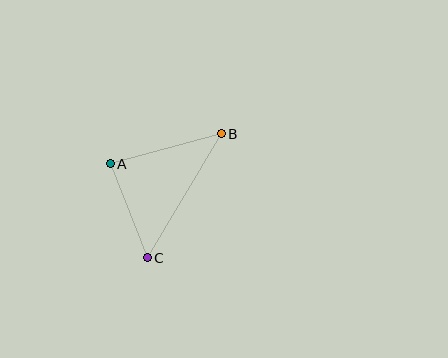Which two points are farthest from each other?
Points B and C are farthest from each other.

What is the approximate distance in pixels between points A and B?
The distance between A and B is approximately 115 pixels.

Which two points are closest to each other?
Points A and C are closest to each other.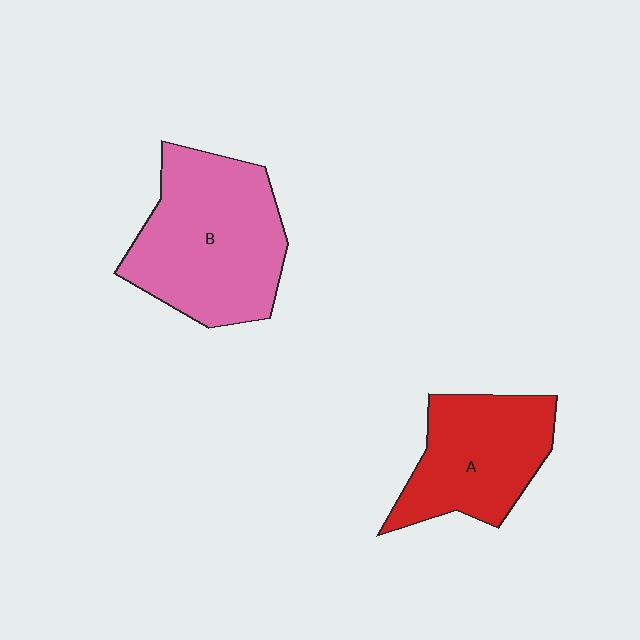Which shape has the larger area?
Shape B (pink).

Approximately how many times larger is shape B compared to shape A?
Approximately 1.4 times.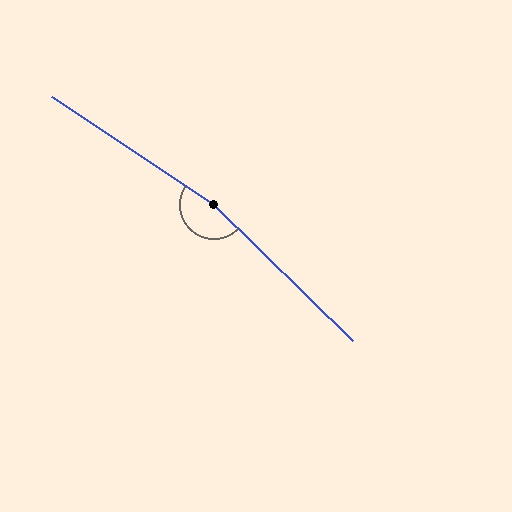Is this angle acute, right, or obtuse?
It is obtuse.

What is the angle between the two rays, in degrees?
Approximately 169 degrees.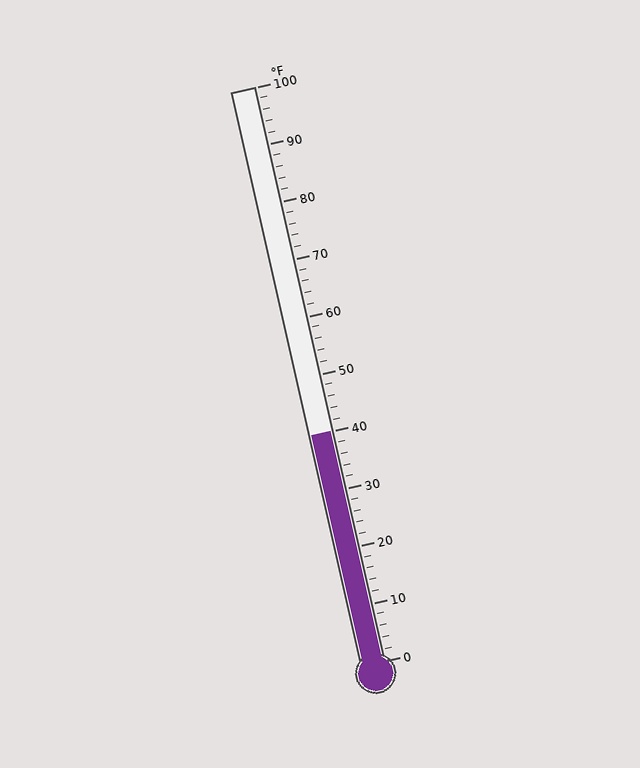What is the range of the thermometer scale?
The thermometer scale ranges from 0°F to 100°F.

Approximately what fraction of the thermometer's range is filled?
The thermometer is filled to approximately 40% of its range.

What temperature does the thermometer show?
The thermometer shows approximately 40°F.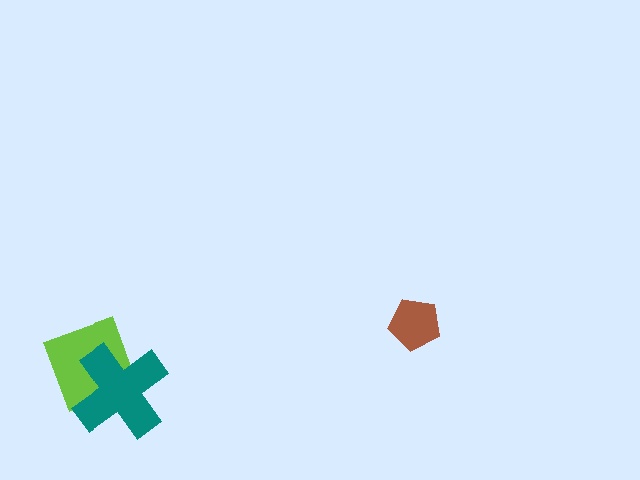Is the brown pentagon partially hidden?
No, no other shape covers it.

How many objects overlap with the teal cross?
1 object overlaps with the teal cross.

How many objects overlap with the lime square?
1 object overlaps with the lime square.